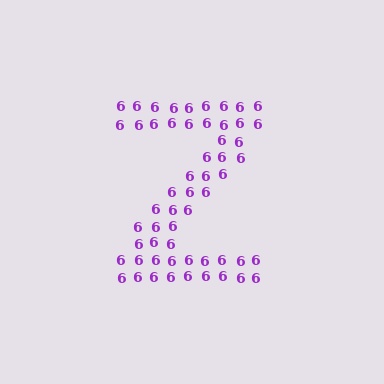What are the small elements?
The small elements are digit 6's.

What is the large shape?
The large shape is the letter Z.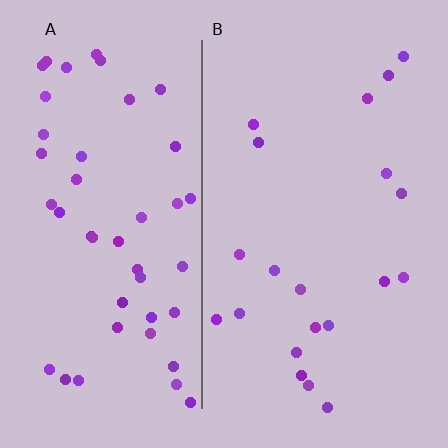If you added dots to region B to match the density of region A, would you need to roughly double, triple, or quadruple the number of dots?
Approximately double.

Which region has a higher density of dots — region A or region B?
A (the left).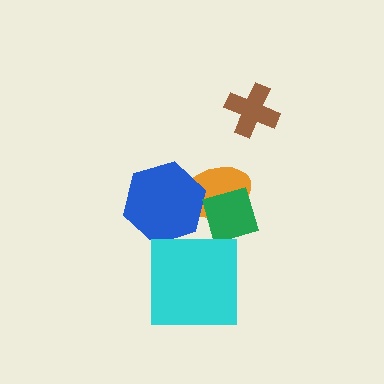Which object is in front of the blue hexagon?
The green diamond is in front of the blue hexagon.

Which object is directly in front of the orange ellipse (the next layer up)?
The blue hexagon is directly in front of the orange ellipse.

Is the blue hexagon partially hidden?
Yes, it is partially covered by another shape.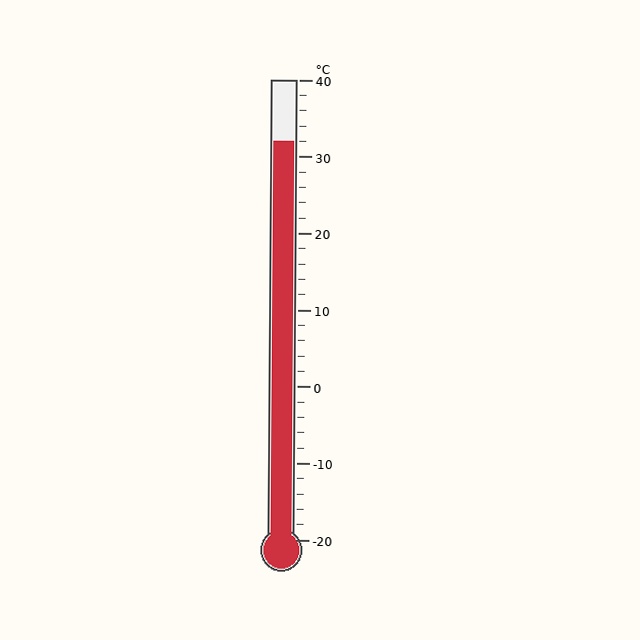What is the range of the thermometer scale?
The thermometer scale ranges from -20°C to 40°C.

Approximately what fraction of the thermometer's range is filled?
The thermometer is filled to approximately 85% of its range.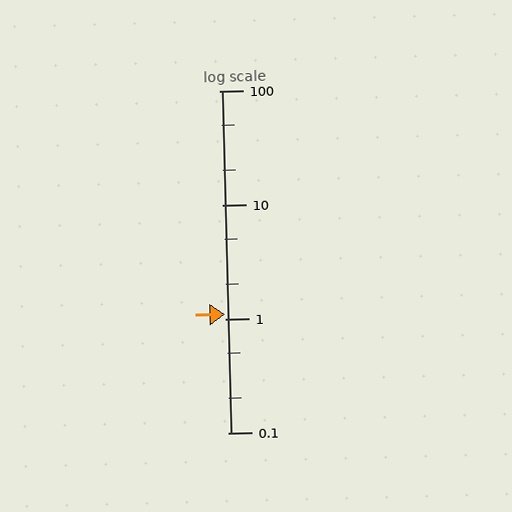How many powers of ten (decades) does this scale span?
The scale spans 3 decades, from 0.1 to 100.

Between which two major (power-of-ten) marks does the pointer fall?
The pointer is between 1 and 10.